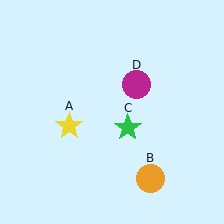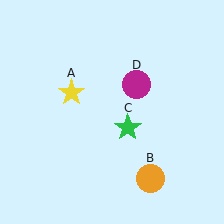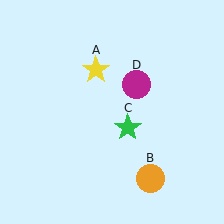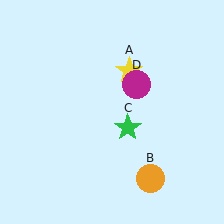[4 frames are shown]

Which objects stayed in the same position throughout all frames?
Orange circle (object B) and green star (object C) and magenta circle (object D) remained stationary.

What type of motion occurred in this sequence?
The yellow star (object A) rotated clockwise around the center of the scene.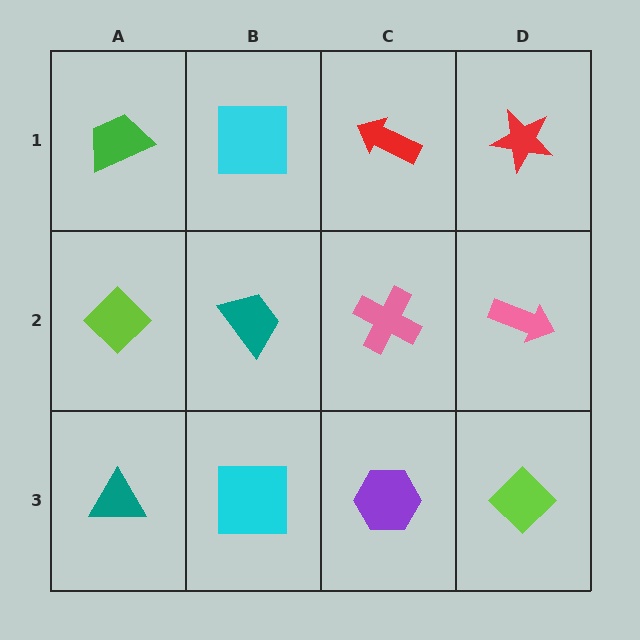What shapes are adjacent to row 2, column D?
A red star (row 1, column D), a lime diamond (row 3, column D), a pink cross (row 2, column C).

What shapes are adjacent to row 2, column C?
A red arrow (row 1, column C), a purple hexagon (row 3, column C), a teal trapezoid (row 2, column B), a pink arrow (row 2, column D).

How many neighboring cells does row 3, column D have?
2.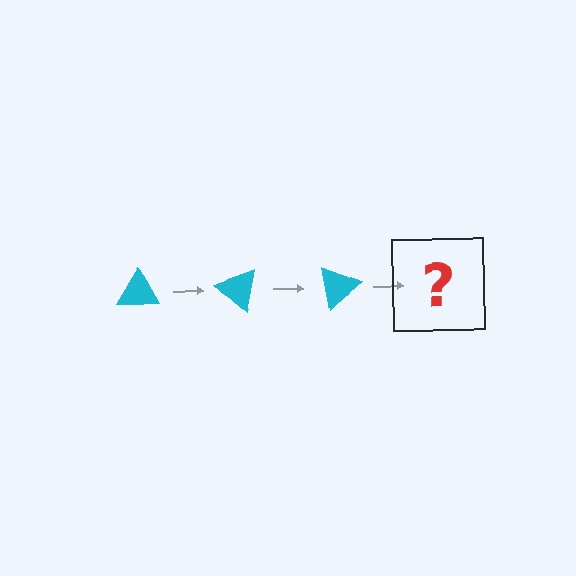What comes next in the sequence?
The next element should be a cyan triangle rotated 120 degrees.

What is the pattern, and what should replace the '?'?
The pattern is that the triangle rotates 40 degrees each step. The '?' should be a cyan triangle rotated 120 degrees.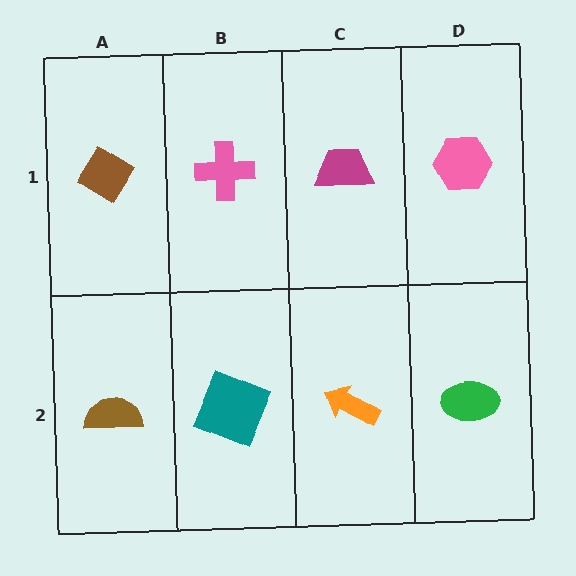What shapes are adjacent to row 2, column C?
A magenta trapezoid (row 1, column C), a teal square (row 2, column B), a green ellipse (row 2, column D).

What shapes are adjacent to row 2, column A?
A brown diamond (row 1, column A), a teal square (row 2, column B).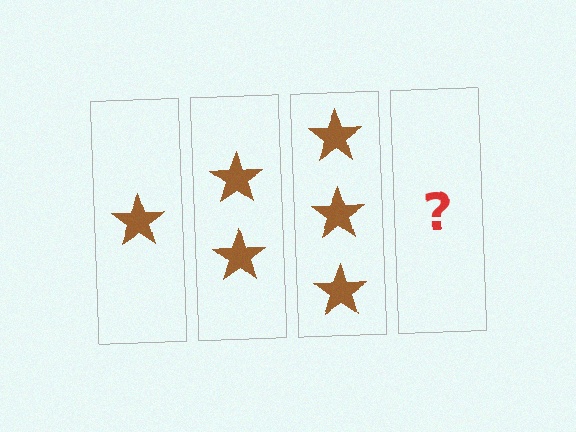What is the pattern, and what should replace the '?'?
The pattern is that each step adds one more star. The '?' should be 4 stars.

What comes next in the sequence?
The next element should be 4 stars.